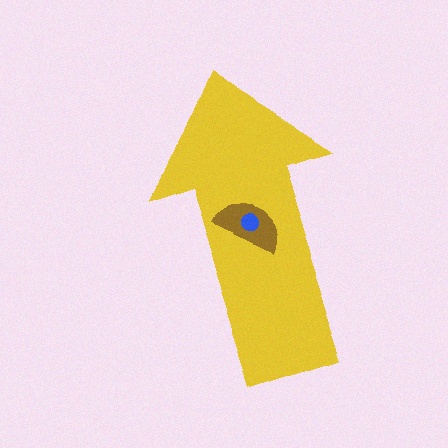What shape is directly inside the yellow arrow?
The brown semicircle.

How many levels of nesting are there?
3.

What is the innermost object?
The blue circle.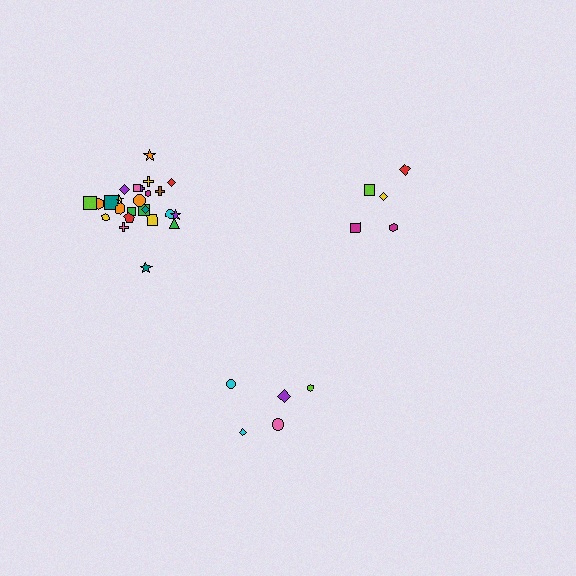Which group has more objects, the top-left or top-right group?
The top-left group.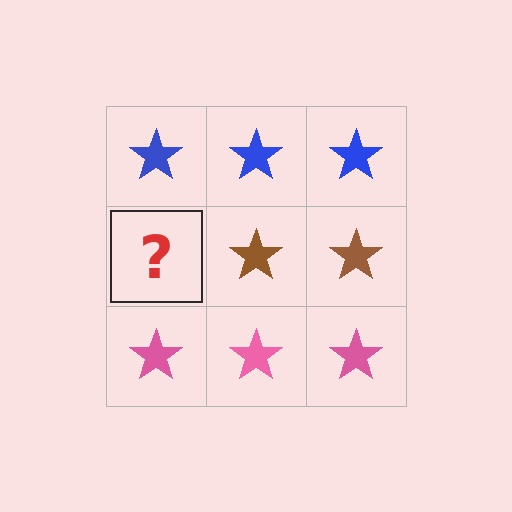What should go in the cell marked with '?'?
The missing cell should contain a brown star.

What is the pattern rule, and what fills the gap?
The rule is that each row has a consistent color. The gap should be filled with a brown star.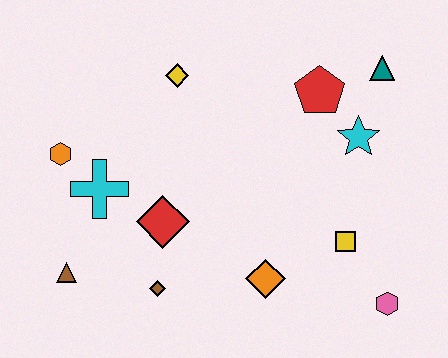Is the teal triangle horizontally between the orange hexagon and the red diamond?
No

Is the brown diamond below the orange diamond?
Yes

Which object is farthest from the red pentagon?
The brown triangle is farthest from the red pentagon.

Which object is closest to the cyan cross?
The orange hexagon is closest to the cyan cross.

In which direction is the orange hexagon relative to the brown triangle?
The orange hexagon is above the brown triangle.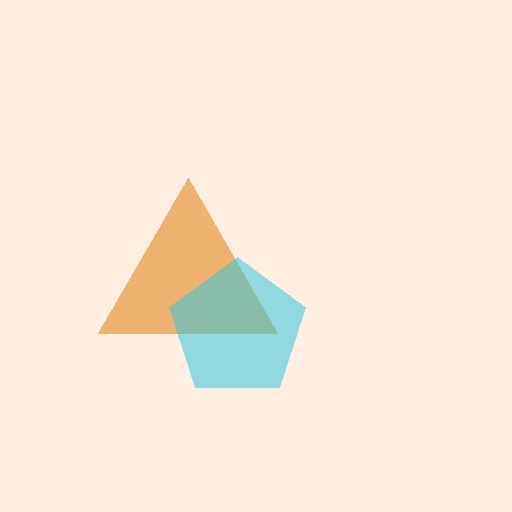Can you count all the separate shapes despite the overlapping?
Yes, there are 2 separate shapes.